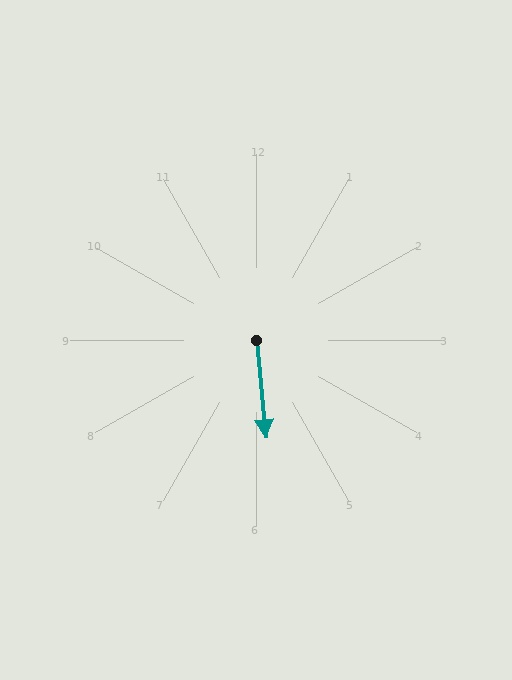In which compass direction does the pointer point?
South.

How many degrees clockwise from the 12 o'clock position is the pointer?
Approximately 174 degrees.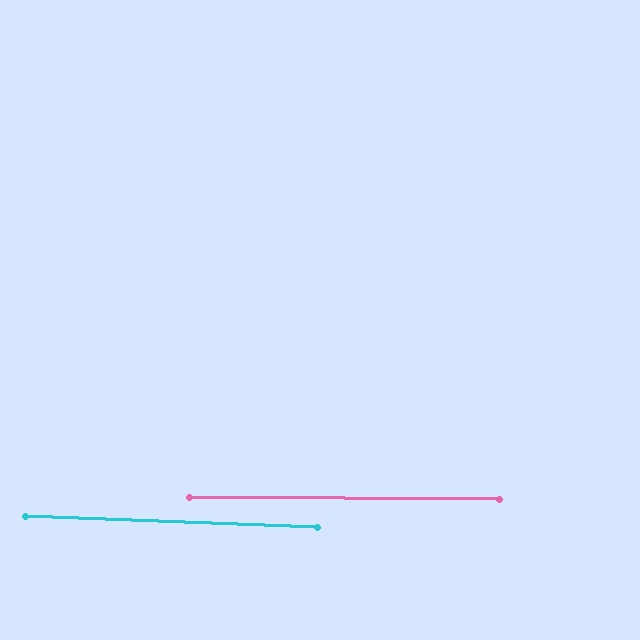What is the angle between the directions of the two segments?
Approximately 2 degrees.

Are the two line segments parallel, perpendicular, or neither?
Parallel — their directions differ by only 1.9°.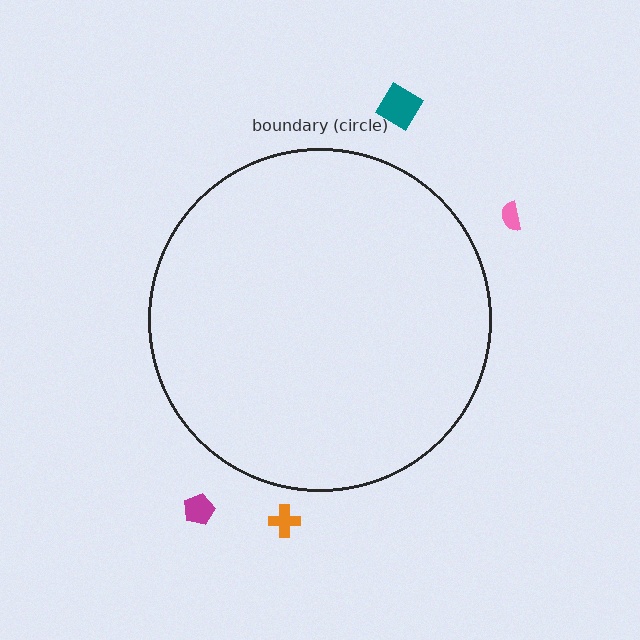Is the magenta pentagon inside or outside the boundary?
Outside.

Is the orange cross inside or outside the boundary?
Outside.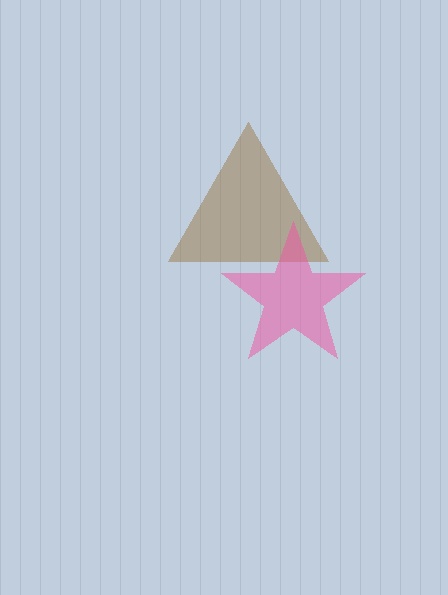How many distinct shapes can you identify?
There are 2 distinct shapes: a brown triangle, a pink star.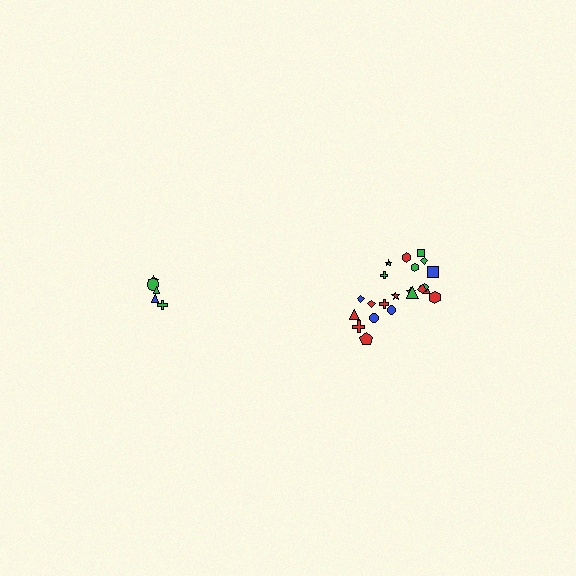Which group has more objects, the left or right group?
The right group.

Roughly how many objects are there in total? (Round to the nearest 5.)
Roughly 25 objects in total.